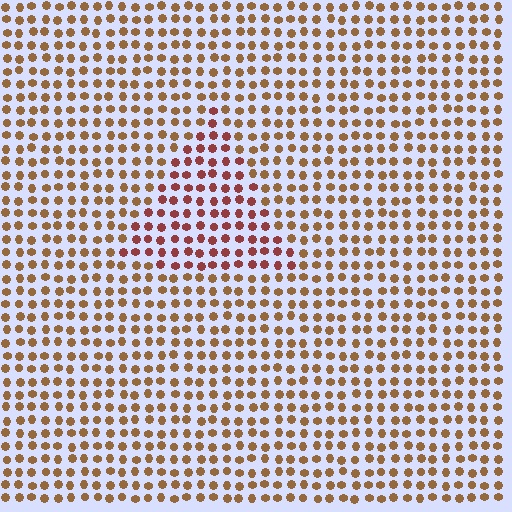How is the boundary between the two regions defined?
The boundary is defined purely by a slight shift in hue (about 33 degrees). Spacing, size, and orientation are identical on both sides.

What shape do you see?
I see a triangle.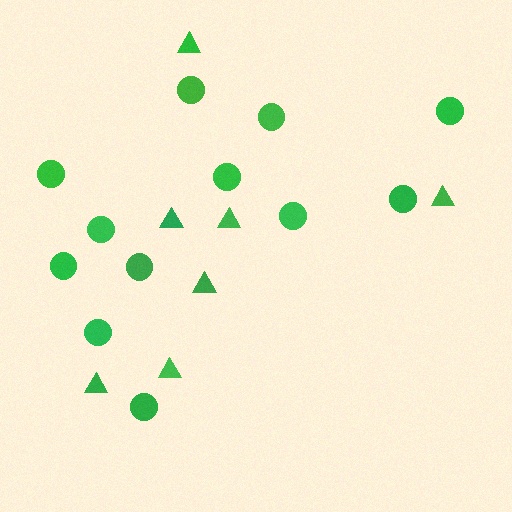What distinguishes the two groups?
There are 2 groups: one group of circles (12) and one group of triangles (7).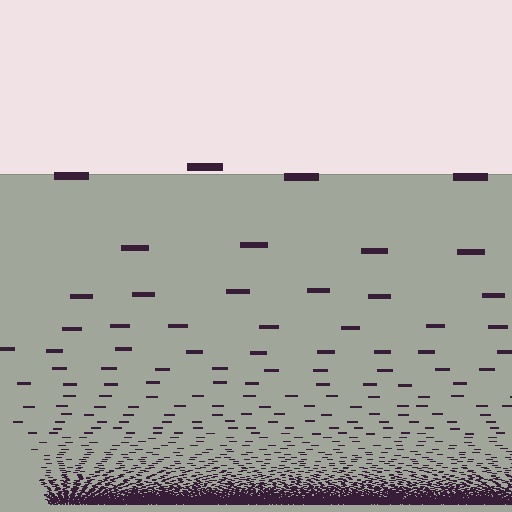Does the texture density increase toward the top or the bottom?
Density increases toward the bottom.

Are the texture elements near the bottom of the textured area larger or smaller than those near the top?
Smaller. The gradient is inverted — elements near the bottom are smaller and denser.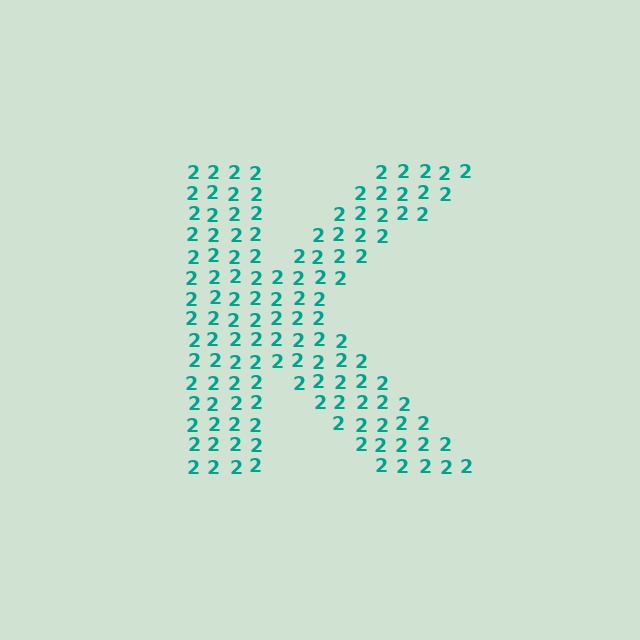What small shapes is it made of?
It is made of small digit 2's.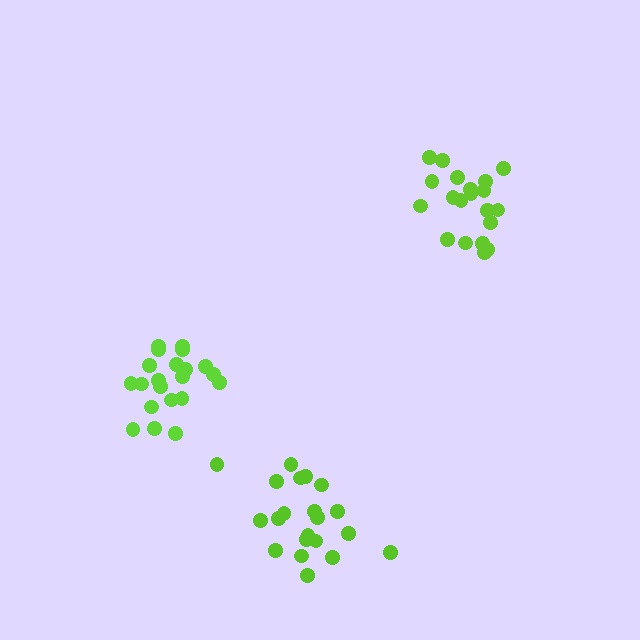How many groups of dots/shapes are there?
There are 3 groups.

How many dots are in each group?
Group 1: 20 dots, Group 2: 21 dots, Group 3: 21 dots (62 total).